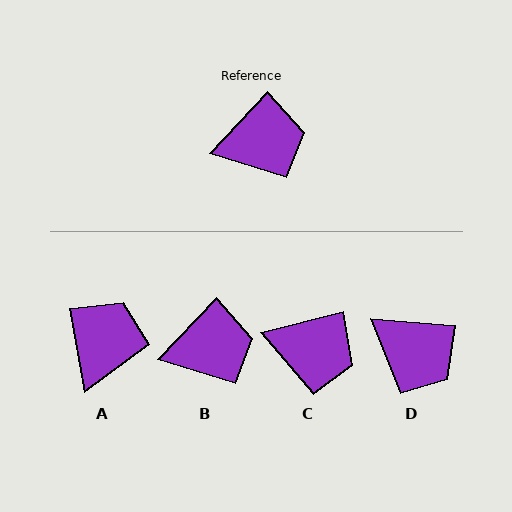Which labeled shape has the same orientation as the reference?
B.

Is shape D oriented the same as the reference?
No, it is off by about 52 degrees.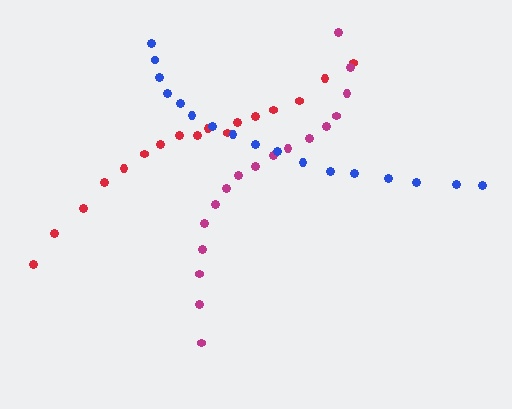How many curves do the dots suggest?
There are 3 distinct paths.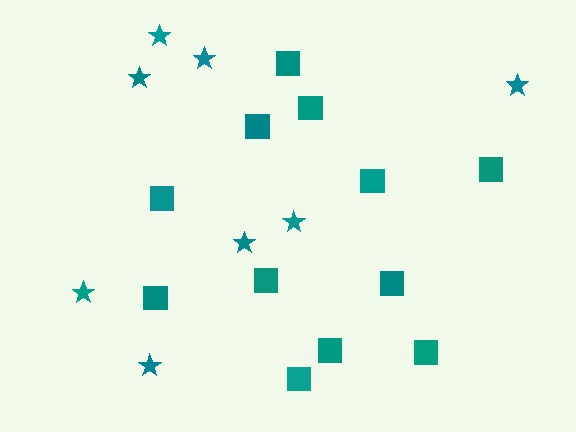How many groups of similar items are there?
There are 2 groups: one group of stars (8) and one group of squares (12).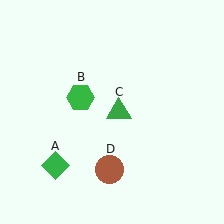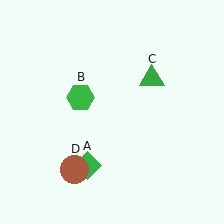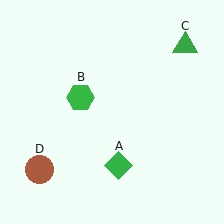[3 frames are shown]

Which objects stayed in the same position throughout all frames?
Green hexagon (object B) remained stationary.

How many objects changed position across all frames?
3 objects changed position: green diamond (object A), green triangle (object C), brown circle (object D).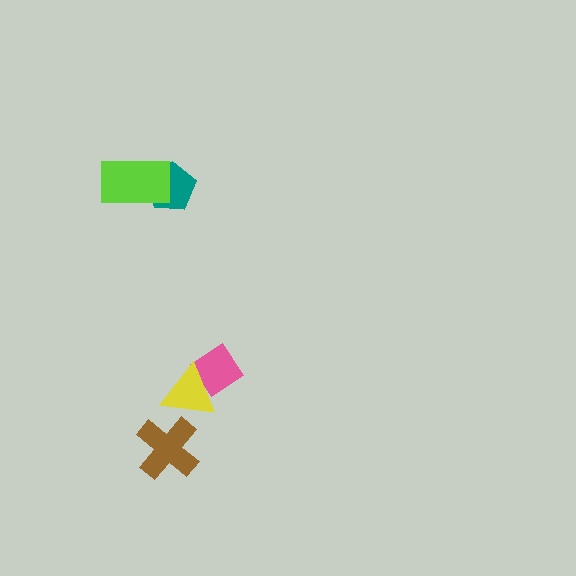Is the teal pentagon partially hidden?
Yes, it is partially covered by another shape.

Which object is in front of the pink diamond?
The yellow triangle is in front of the pink diamond.